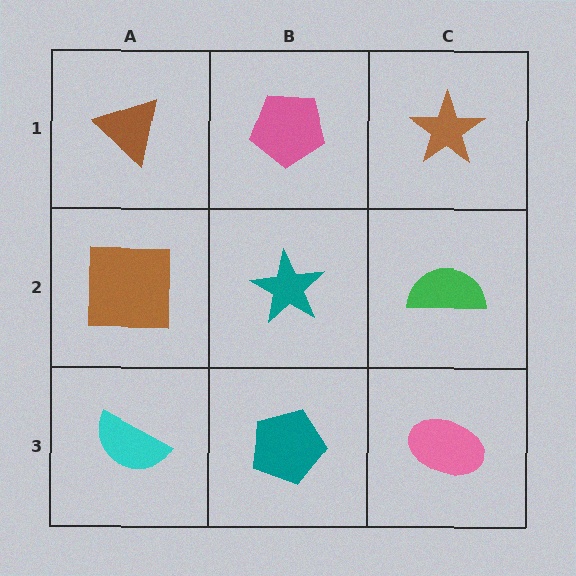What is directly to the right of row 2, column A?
A teal star.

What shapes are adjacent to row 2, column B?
A pink pentagon (row 1, column B), a teal pentagon (row 3, column B), a brown square (row 2, column A), a green semicircle (row 2, column C).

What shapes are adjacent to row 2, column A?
A brown triangle (row 1, column A), a cyan semicircle (row 3, column A), a teal star (row 2, column B).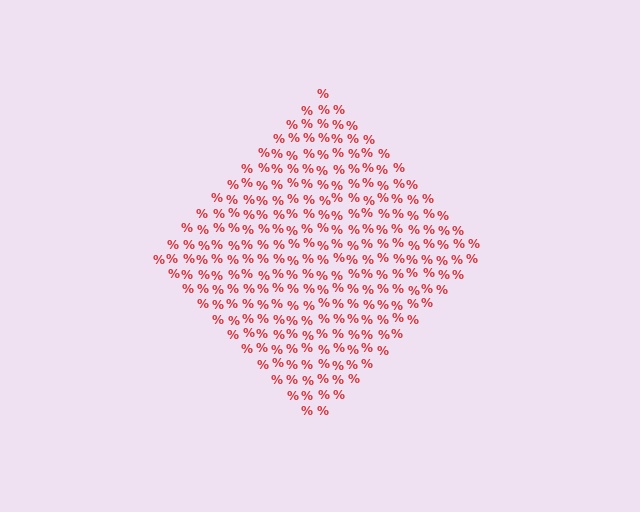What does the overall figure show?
The overall figure shows a diamond.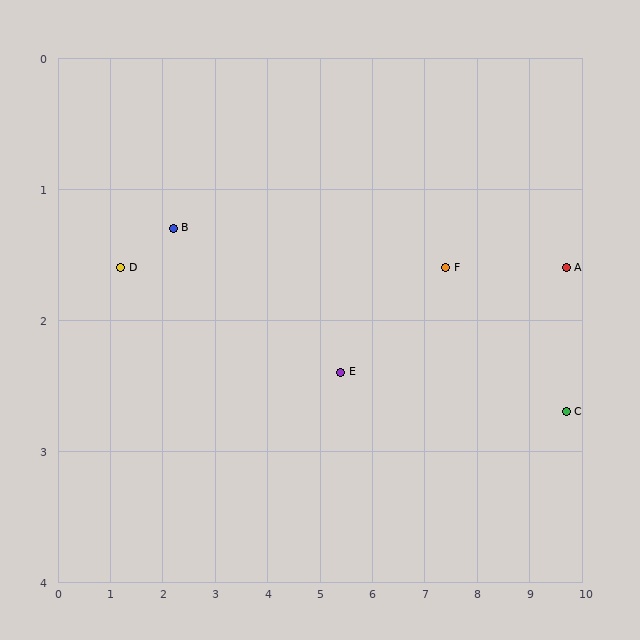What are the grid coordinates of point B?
Point B is at approximately (2.2, 1.3).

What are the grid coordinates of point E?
Point E is at approximately (5.4, 2.4).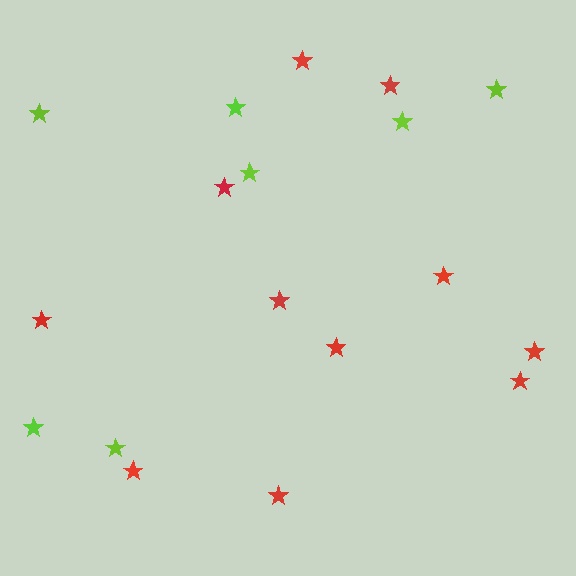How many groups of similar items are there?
There are 2 groups: one group of red stars (11) and one group of lime stars (7).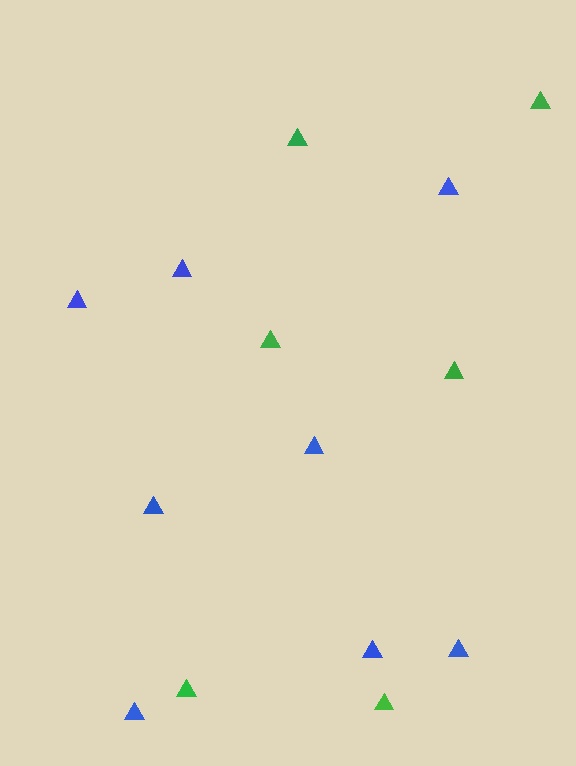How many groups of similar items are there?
There are 2 groups: one group of green triangles (6) and one group of blue triangles (8).